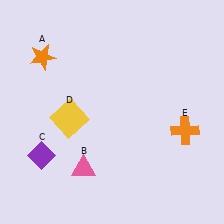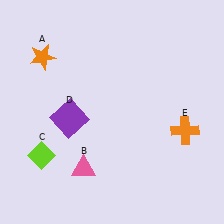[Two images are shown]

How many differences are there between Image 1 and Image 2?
There are 2 differences between the two images.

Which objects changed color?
C changed from purple to lime. D changed from yellow to purple.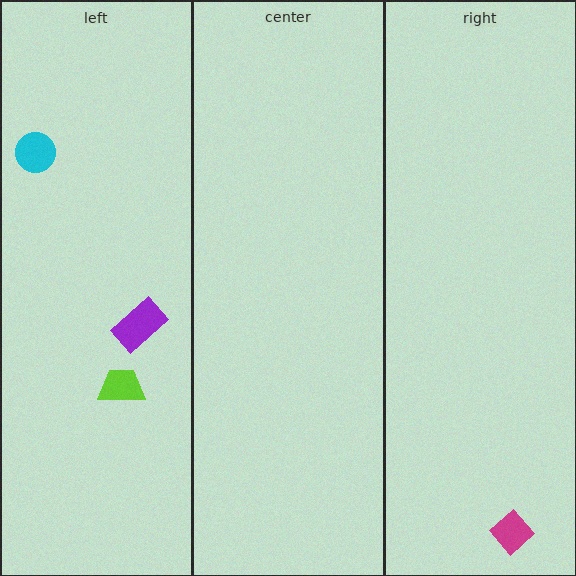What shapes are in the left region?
The lime trapezoid, the cyan circle, the purple rectangle.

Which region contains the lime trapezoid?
The left region.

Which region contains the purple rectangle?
The left region.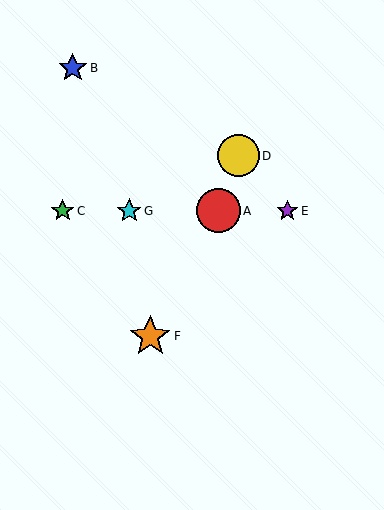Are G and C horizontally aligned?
Yes, both are at y≈211.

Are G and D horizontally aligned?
No, G is at y≈211 and D is at y≈156.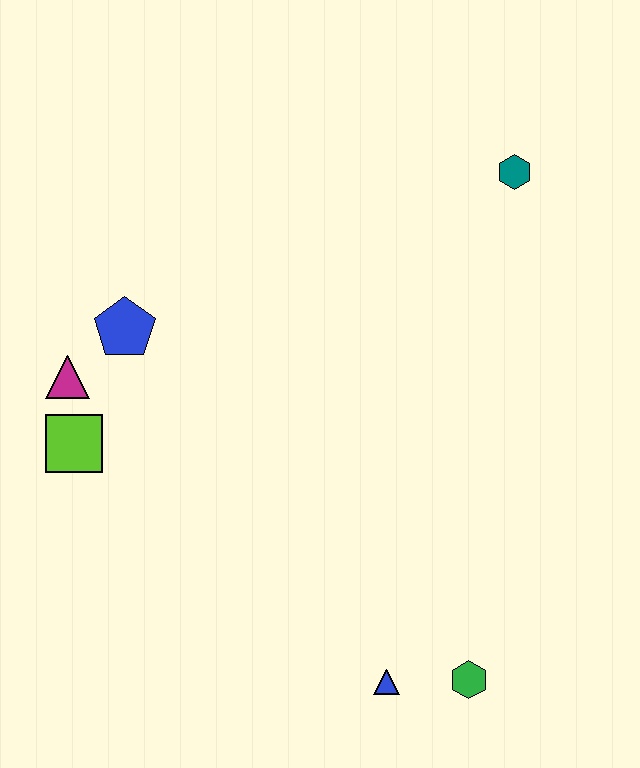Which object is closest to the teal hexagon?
The blue pentagon is closest to the teal hexagon.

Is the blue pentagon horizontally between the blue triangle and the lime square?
Yes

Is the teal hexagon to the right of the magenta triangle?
Yes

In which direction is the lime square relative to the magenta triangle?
The lime square is below the magenta triangle.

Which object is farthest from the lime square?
The teal hexagon is farthest from the lime square.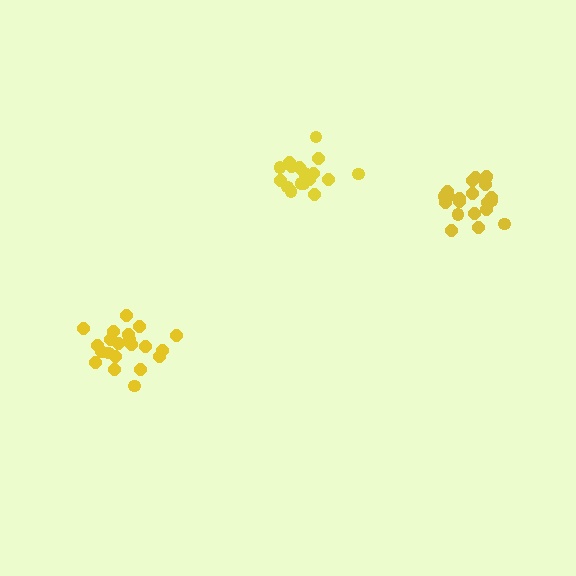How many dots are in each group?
Group 1: 21 dots, Group 2: 21 dots, Group 3: 18 dots (60 total).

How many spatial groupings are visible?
There are 3 spatial groupings.